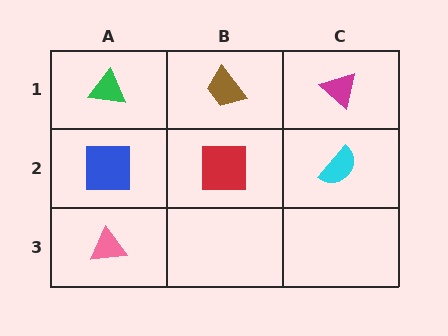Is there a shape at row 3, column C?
No, that cell is empty.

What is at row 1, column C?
A magenta triangle.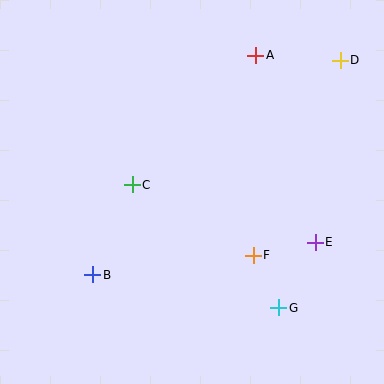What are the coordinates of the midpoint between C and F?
The midpoint between C and F is at (193, 220).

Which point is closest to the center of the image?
Point C at (132, 185) is closest to the center.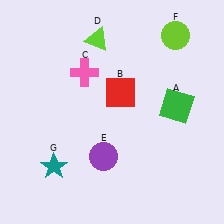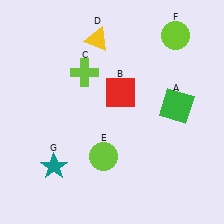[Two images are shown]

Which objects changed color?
C changed from pink to lime. D changed from lime to yellow. E changed from purple to lime.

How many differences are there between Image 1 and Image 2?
There are 3 differences between the two images.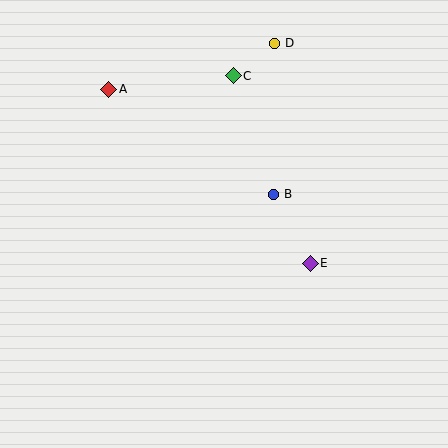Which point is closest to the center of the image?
Point B at (274, 194) is closest to the center.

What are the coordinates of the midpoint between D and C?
The midpoint between D and C is at (254, 59).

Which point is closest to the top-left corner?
Point A is closest to the top-left corner.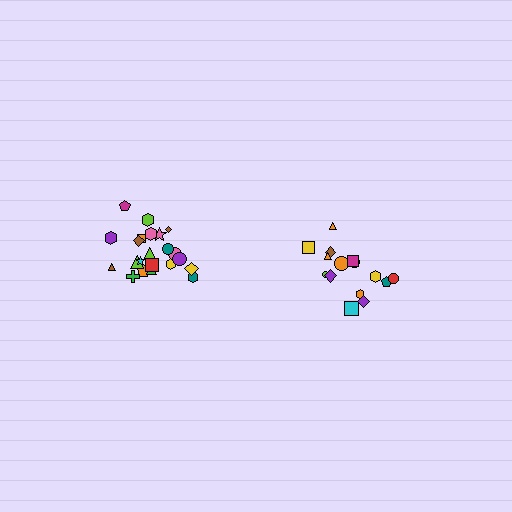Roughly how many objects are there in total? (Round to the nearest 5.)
Roughly 35 objects in total.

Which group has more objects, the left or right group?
The left group.